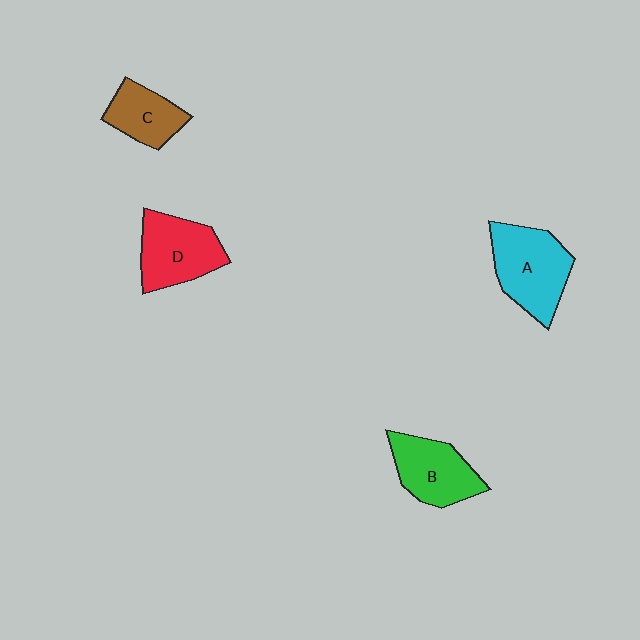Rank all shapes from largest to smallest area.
From largest to smallest: A (cyan), D (red), B (green), C (brown).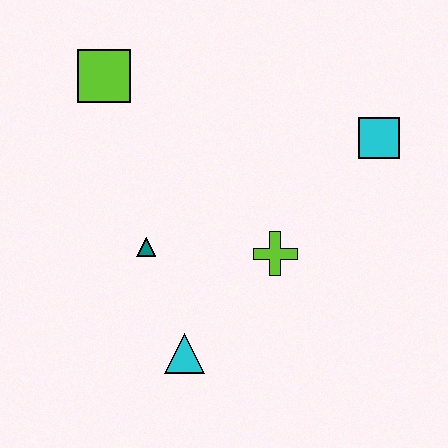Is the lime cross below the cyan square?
Yes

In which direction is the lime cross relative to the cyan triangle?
The lime cross is above the cyan triangle.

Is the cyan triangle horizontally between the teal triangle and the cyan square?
Yes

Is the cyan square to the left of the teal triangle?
No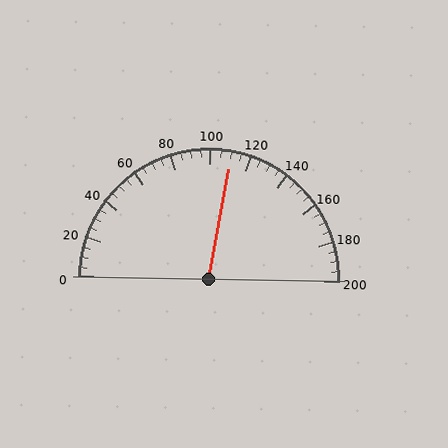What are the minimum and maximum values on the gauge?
The gauge ranges from 0 to 200.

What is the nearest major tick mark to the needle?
The nearest major tick mark is 120.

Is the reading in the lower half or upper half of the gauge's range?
The reading is in the upper half of the range (0 to 200).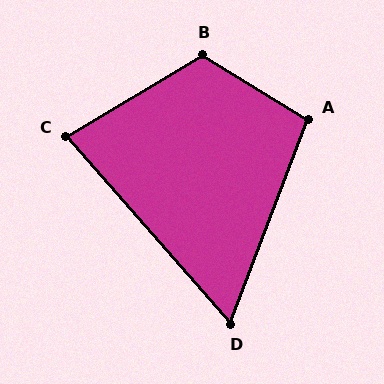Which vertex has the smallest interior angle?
D, at approximately 62 degrees.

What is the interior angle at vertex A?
Approximately 100 degrees (obtuse).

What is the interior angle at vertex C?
Approximately 80 degrees (acute).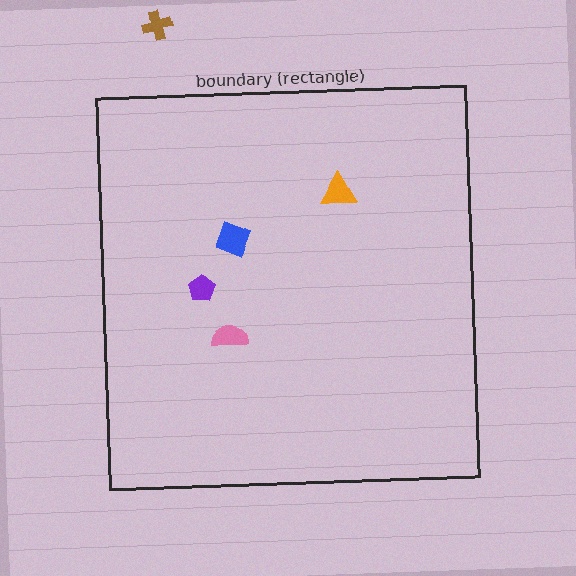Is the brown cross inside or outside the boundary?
Outside.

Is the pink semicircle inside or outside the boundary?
Inside.